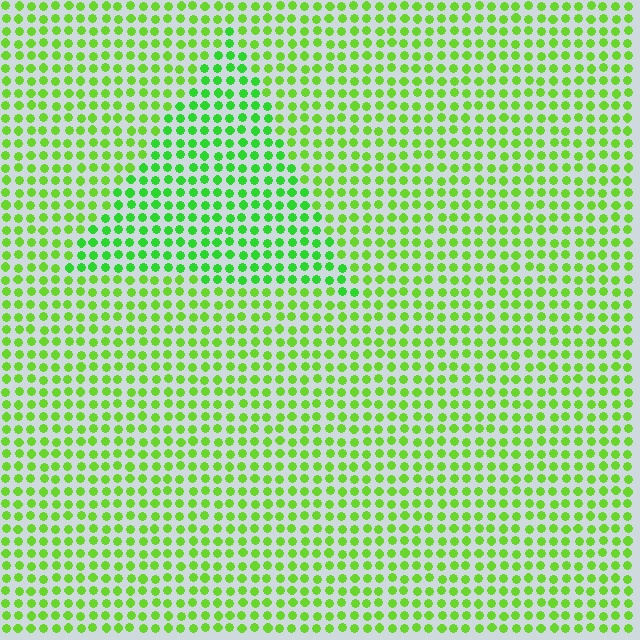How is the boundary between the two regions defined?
The boundary is defined purely by a slight shift in hue (about 22 degrees). Spacing, size, and orientation are identical on both sides.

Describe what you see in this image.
The image is filled with small lime elements in a uniform arrangement. A triangle-shaped region is visible where the elements are tinted to a slightly different hue, forming a subtle color boundary.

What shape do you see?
I see a triangle.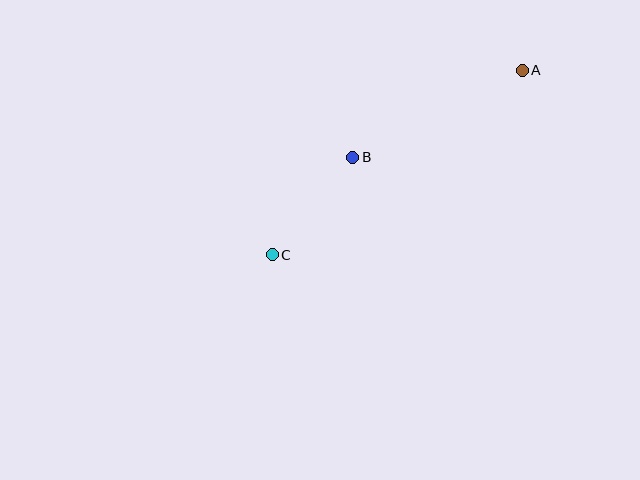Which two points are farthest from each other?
Points A and C are farthest from each other.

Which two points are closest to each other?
Points B and C are closest to each other.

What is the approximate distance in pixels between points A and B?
The distance between A and B is approximately 190 pixels.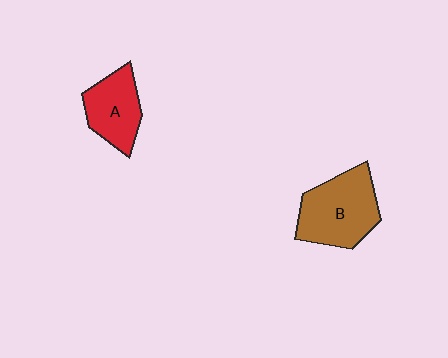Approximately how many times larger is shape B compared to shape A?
Approximately 1.4 times.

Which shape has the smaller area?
Shape A (red).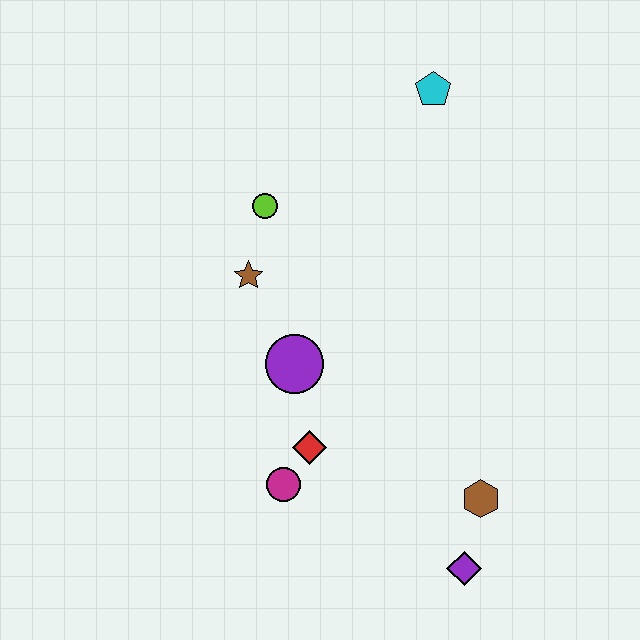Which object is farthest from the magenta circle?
The cyan pentagon is farthest from the magenta circle.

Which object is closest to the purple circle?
The red diamond is closest to the purple circle.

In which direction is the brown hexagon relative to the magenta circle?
The brown hexagon is to the right of the magenta circle.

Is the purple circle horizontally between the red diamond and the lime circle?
Yes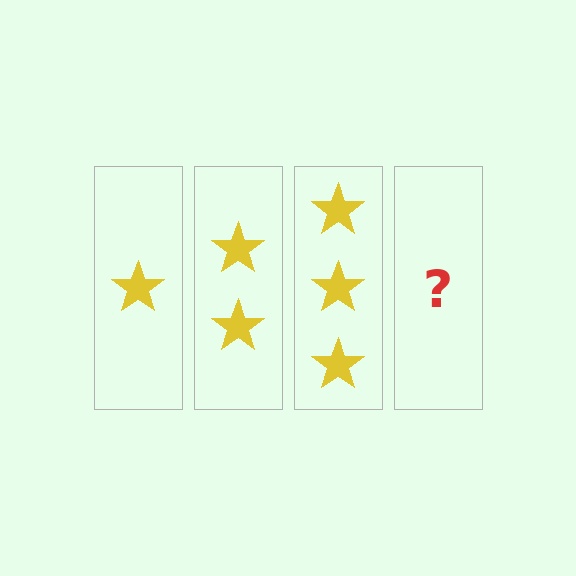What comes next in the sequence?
The next element should be 4 stars.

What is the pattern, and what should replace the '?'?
The pattern is that each step adds one more star. The '?' should be 4 stars.